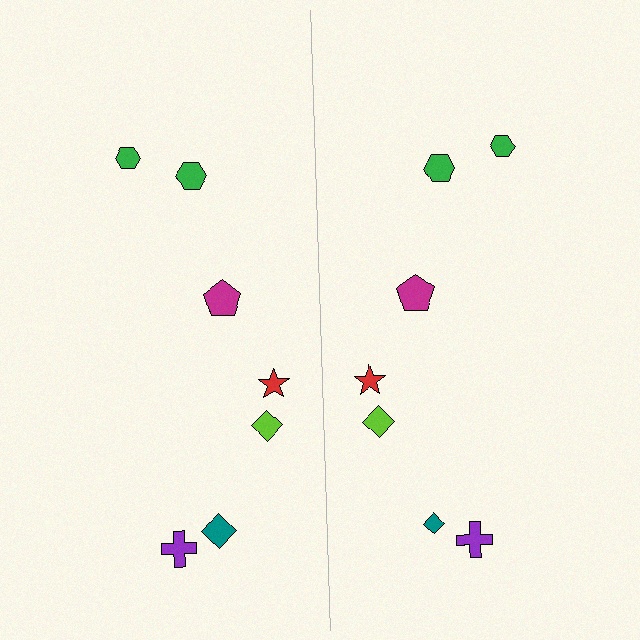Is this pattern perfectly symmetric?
No, the pattern is not perfectly symmetric. The teal diamond on the right side has a different size than its mirror counterpart.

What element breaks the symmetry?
The teal diamond on the right side has a different size than its mirror counterpart.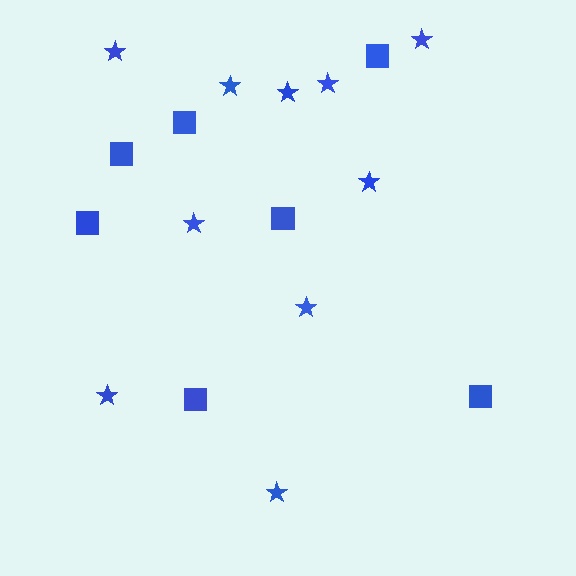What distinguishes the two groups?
There are 2 groups: one group of squares (7) and one group of stars (10).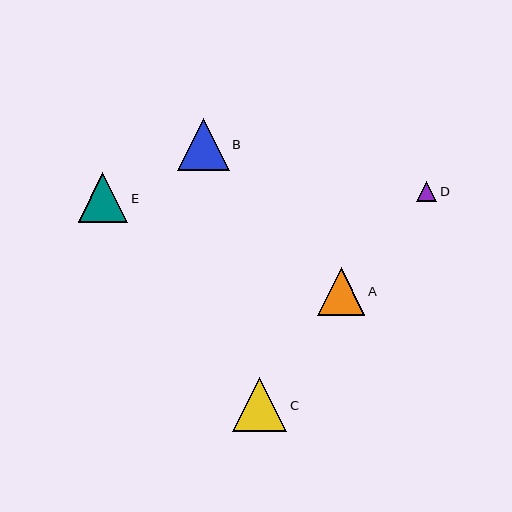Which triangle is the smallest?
Triangle D is the smallest with a size of approximately 20 pixels.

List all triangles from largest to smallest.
From largest to smallest: C, B, E, A, D.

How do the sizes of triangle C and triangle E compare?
Triangle C and triangle E are approximately the same size.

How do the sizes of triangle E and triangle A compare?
Triangle E and triangle A are approximately the same size.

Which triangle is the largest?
Triangle C is the largest with a size of approximately 54 pixels.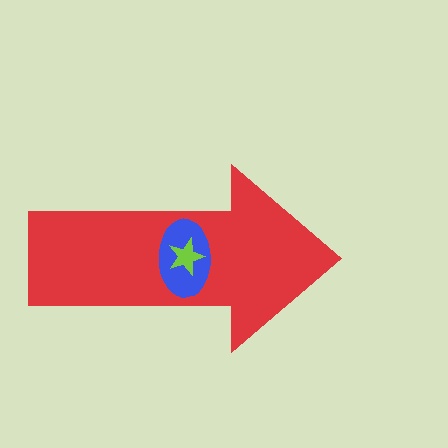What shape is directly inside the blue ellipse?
The lime star.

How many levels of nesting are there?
3.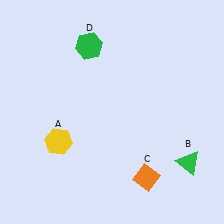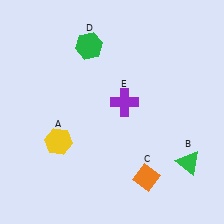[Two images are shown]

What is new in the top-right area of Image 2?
A purple cross (E) was added in the top-right area of Image 2.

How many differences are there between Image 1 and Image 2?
There is 1 difference between the two images.